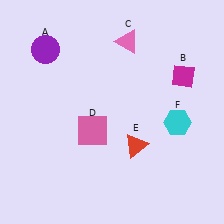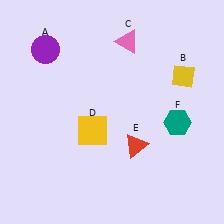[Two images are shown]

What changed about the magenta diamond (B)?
In Image 1, B is magenta. In Image 2, it changed to yellow.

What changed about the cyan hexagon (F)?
In Image 1, F is cyan. In Image 2, it changed to teal.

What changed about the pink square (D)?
In Image 1, D is pink. In Image 2, it changed to yellow.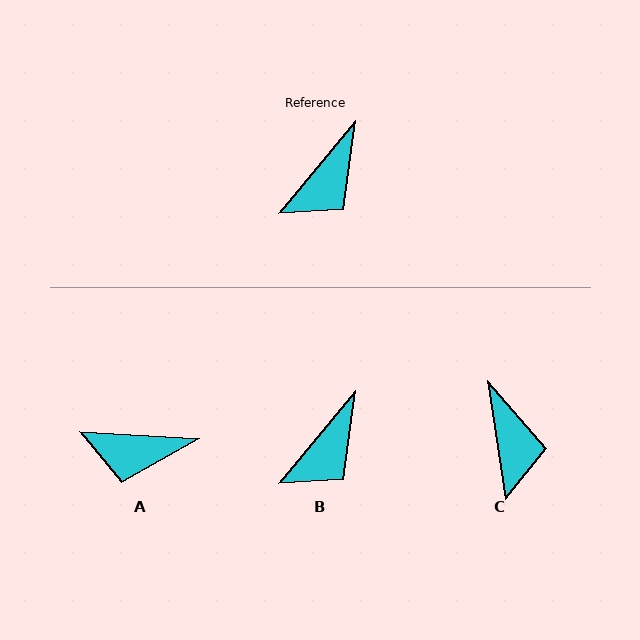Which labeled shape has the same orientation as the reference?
B.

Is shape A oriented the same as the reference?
No, it is off by about 54 degrees.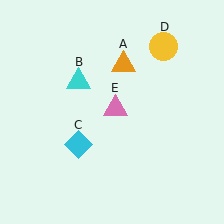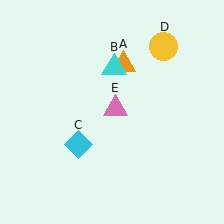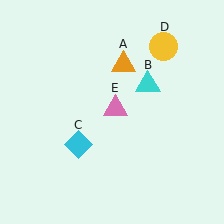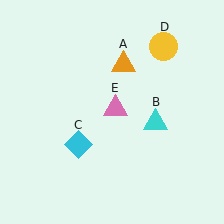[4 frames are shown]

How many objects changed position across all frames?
1 object changed position: cyan triangle (object B).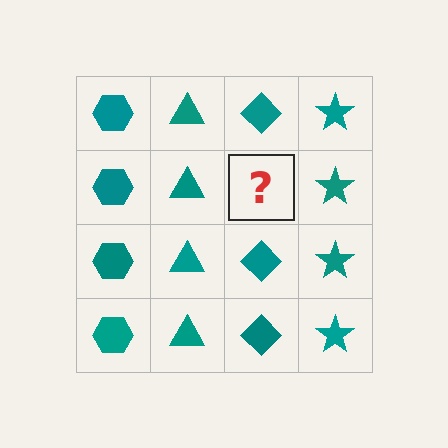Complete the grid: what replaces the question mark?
The question mark should be replaced with a teal diamond.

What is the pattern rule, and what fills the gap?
The rule is that each column has a consistent shape. The gap should be filled with a teal diamond.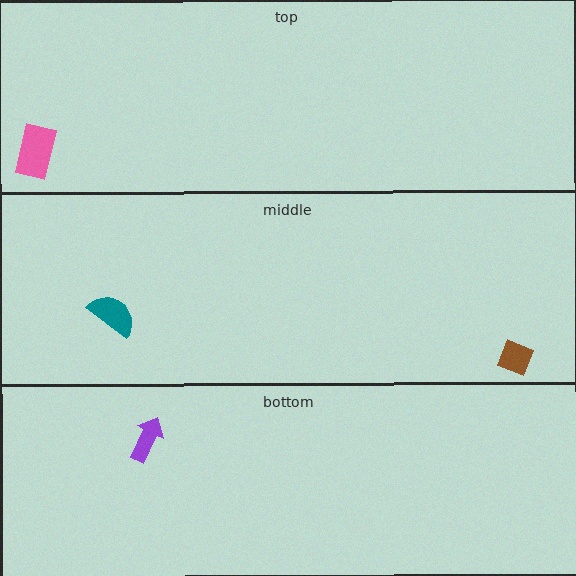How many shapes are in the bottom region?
1.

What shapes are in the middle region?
The brown diamond, the teal semicircle.